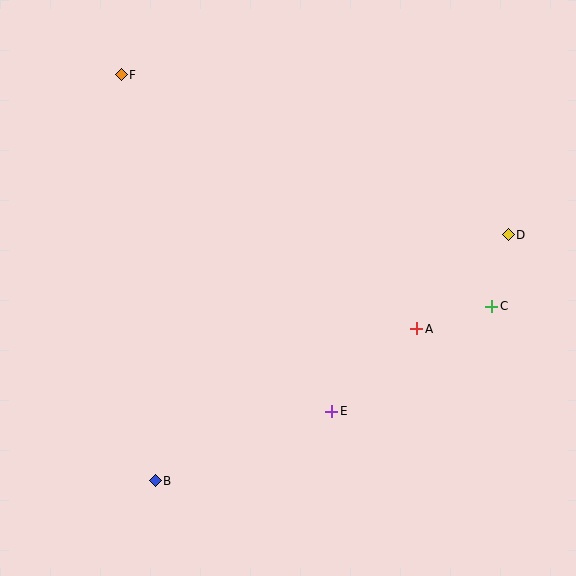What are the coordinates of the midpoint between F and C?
The midpoint between F and C is at (307, 190).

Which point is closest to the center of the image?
Point E at (332, 411) is closest to the center.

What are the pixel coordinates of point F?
Point F is at (121, 75).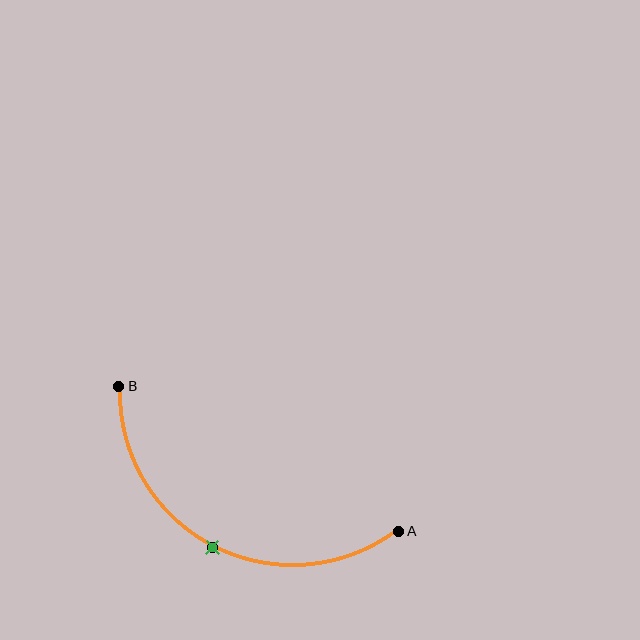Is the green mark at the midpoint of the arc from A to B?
Yes. The green mark lies on the arc at equal arc-length from both A and B — it is the arc midpoint.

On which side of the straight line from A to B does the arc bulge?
The arc bulges below the straight line connecting A and B.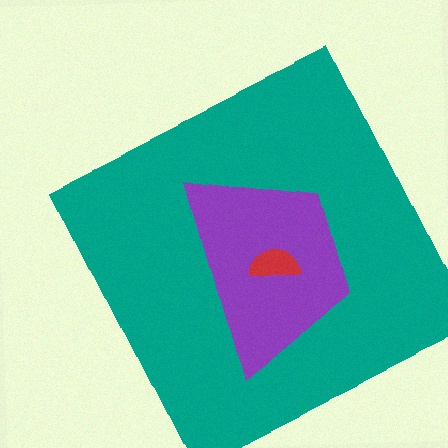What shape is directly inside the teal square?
The purple trapezoid.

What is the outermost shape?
The teal square.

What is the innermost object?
The red semicircle.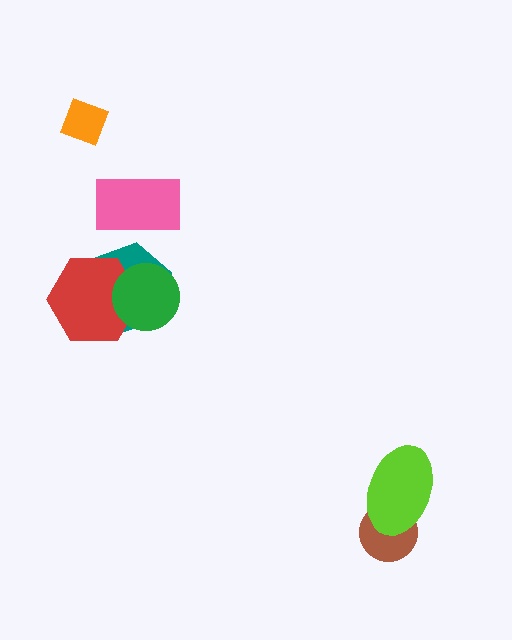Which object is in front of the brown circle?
The lime ellipse is in front of the brown circle.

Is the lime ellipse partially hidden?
No, no other shape covers it.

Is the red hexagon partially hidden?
Yes, it is partially covered by another shape.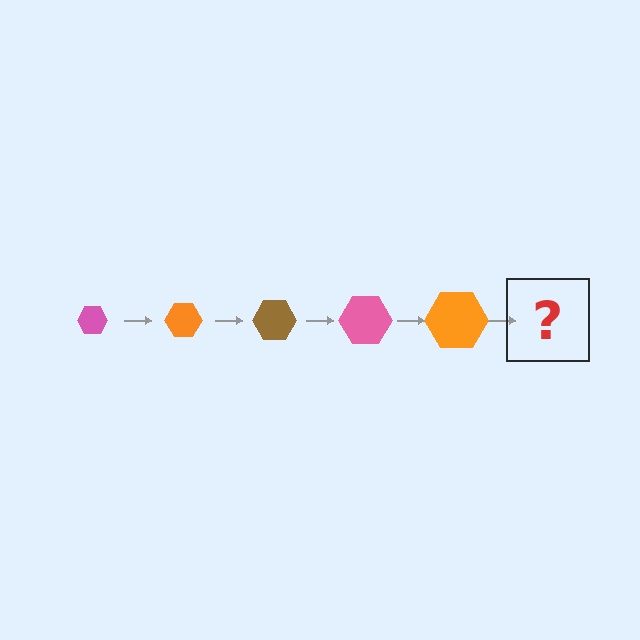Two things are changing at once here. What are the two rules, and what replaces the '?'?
The two rules are that the hexagon grows larger each step and the color cycles through pink, orange, and brown. The '?' should be a brown hexagon, larger than the previous one.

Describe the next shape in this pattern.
It should be a brown hexagon, larger than the previous one.